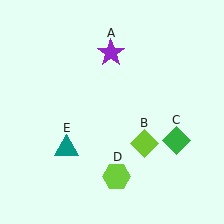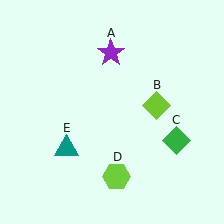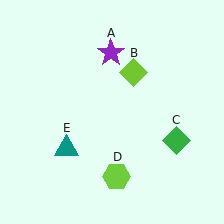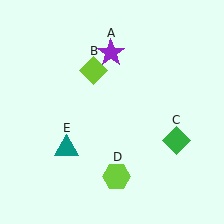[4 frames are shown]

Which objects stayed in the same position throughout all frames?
Purple star (object A) and green diamond (object C) and lime hexagon (object D) and teal triangle (object E) remained stationary.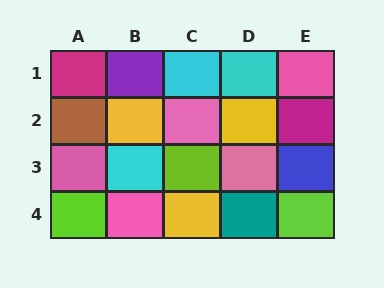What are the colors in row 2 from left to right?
Brown, yellow, pink, yellow, magenta.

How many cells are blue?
1 cell is blue.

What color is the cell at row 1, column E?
Pink.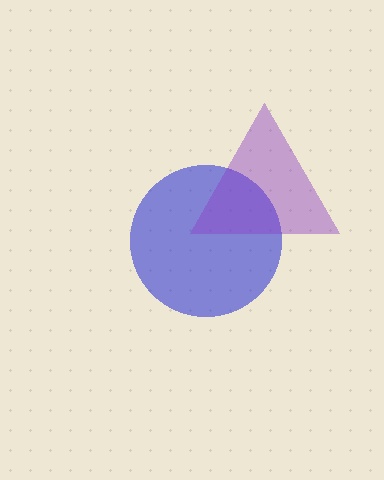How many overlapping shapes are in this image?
There are 2 overlapping shapes in the image.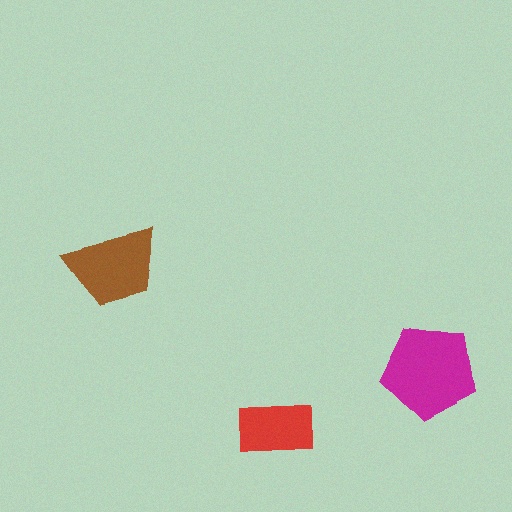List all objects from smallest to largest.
The red rectangle, the brown trapezoid, the magenta pentagon.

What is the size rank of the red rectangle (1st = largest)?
3rd.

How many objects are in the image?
There are 3 objects in the image.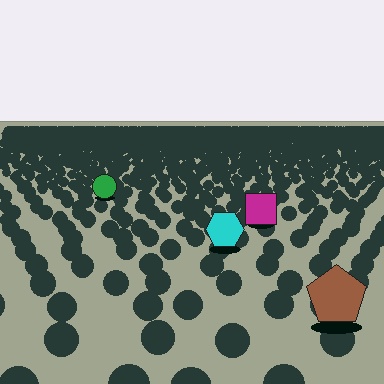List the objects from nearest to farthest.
From nearest to farthest: the brown pentagon, the cyan hexagon, the magenta square, the green circle.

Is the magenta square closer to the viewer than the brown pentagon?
No. The brown pentagon is closer — you can tell from the texture gradient: the ground texture is coarser near it.